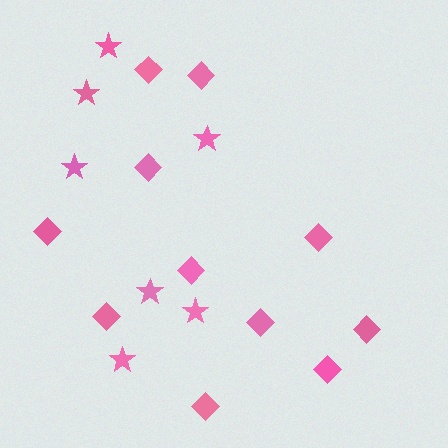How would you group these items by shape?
There are 2 groups: one group of diamonds (11) and one group of stars (7).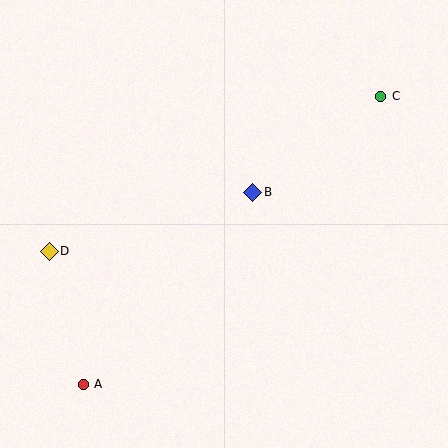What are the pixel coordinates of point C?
Point C is at (381, 96).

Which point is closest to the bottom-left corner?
Point A is closest to the bottom-left corner.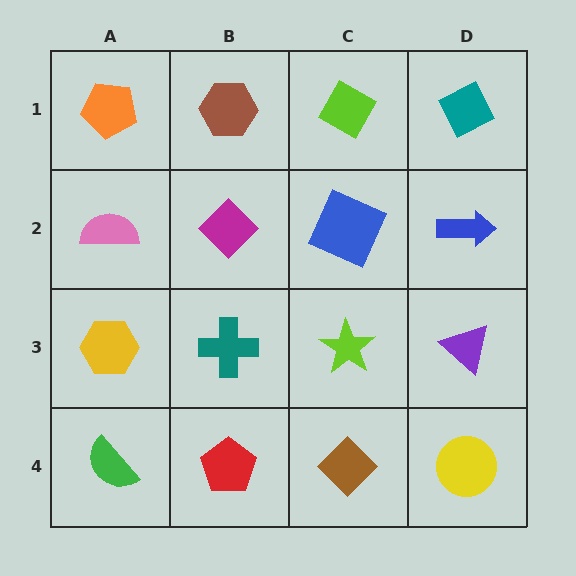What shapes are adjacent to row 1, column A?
A pink semicircle (row 2, column A), a brown hexagon (row 1, column B).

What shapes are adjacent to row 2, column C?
A lime diamond (row 1, column C), a lime star (row 3, column C), a magenta diamond (row 2, column B), a blue arrow (row 2, column D).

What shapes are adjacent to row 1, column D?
A blue arrow (row 2, column D), a lime diamond (row 1, column C).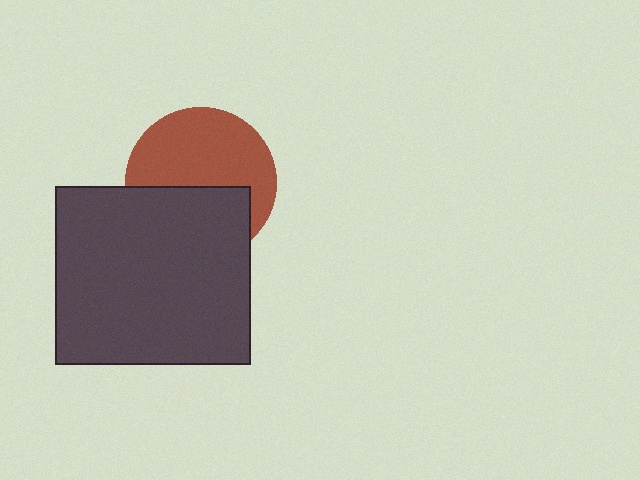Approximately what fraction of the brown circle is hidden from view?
Roughly 43% of the brown circle is hidden behind the dark gray rectangle.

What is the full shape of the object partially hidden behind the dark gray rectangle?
The partially hidden object is a brown circle.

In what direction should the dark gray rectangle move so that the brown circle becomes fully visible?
The dark gray rectangle should move down. That is the shortest direction to clear the overlap and leave the brown circle fully visible.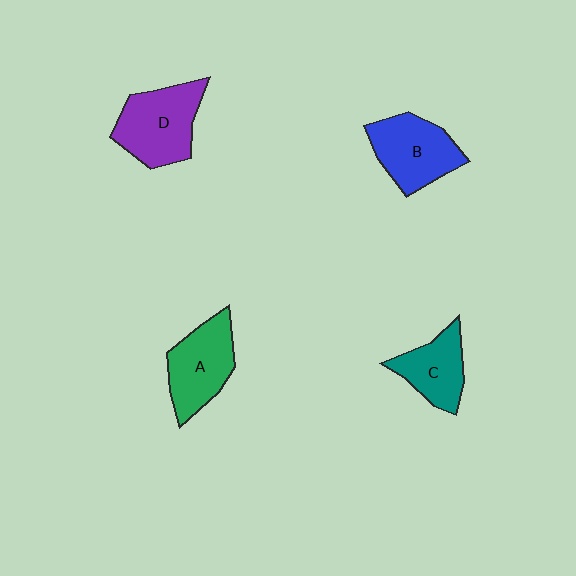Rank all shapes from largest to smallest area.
From largest to smallest: D (purple), B (blue), A (green), C (teal).